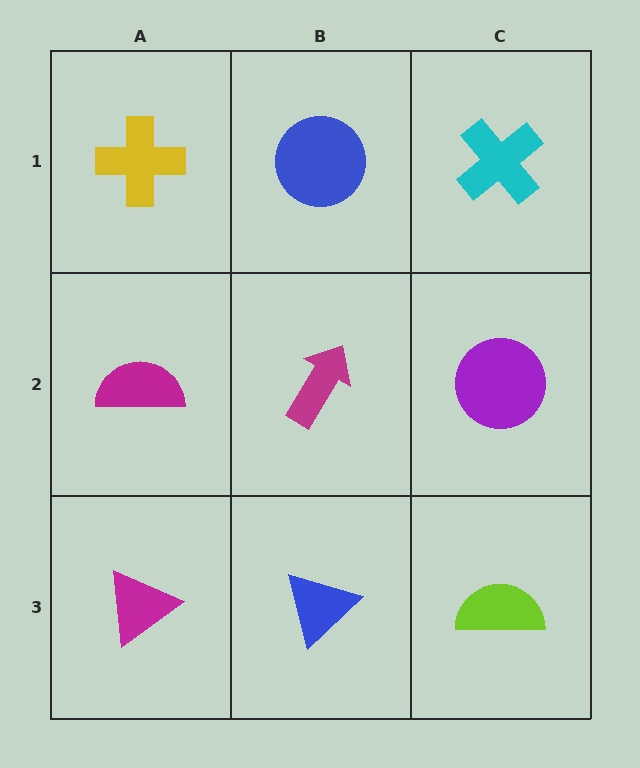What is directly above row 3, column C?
A purple circle.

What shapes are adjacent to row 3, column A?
A magenta semicircle (row 2, column A), a blue triangle (row 3, column B).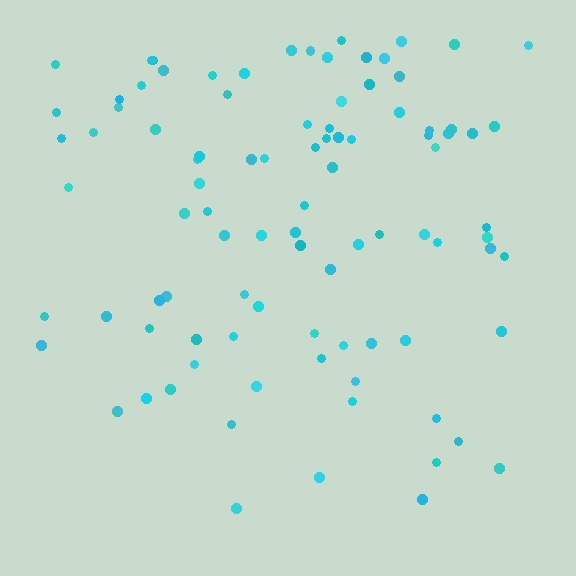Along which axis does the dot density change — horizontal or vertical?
Vertical.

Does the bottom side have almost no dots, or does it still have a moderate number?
Still a moderate number, just noticeably fewer than the top.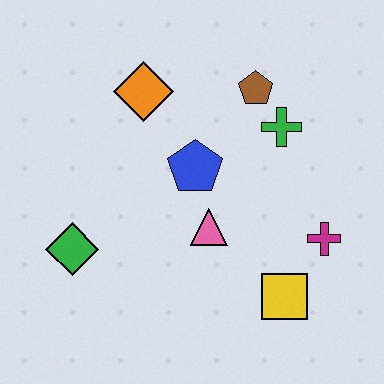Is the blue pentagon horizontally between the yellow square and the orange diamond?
Yes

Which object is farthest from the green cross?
The green diamond is farthest from the green cross.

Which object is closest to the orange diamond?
The blue pentagon is closest to the orange diamond.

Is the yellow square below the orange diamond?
Yes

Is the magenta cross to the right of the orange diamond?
Yes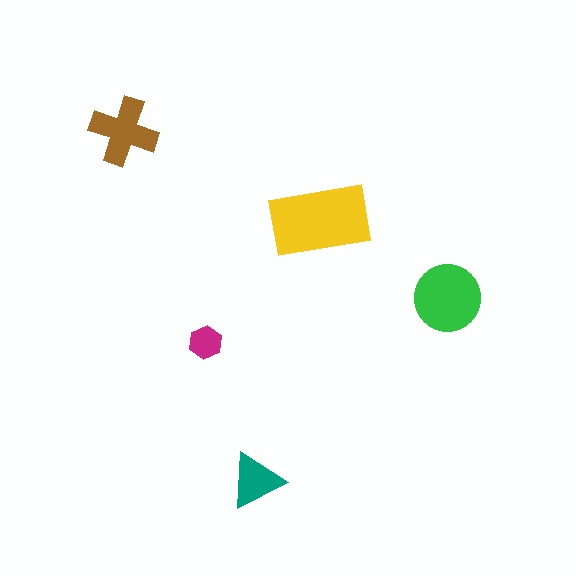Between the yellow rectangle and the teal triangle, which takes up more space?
The yellow rectangle.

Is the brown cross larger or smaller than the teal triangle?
Larger.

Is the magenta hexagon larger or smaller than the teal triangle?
Smaller.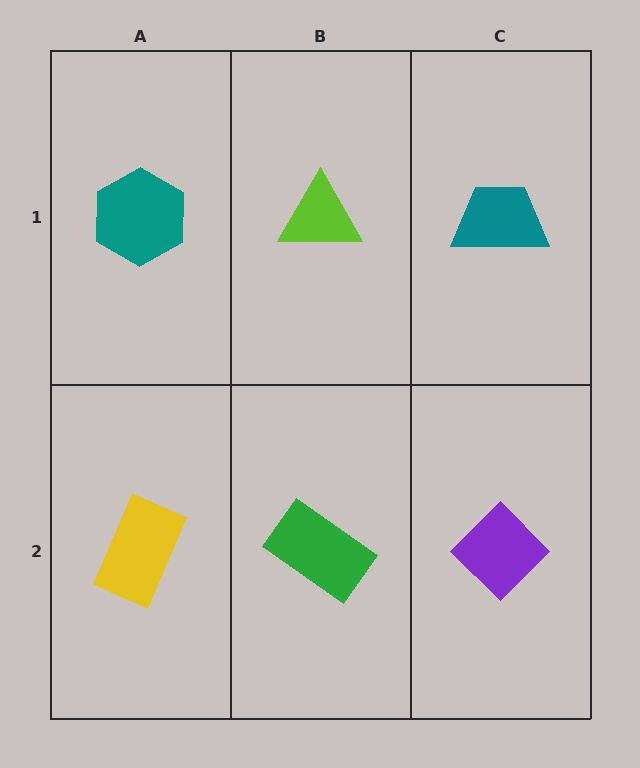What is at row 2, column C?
A purple diamond.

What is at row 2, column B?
A green rectangle.